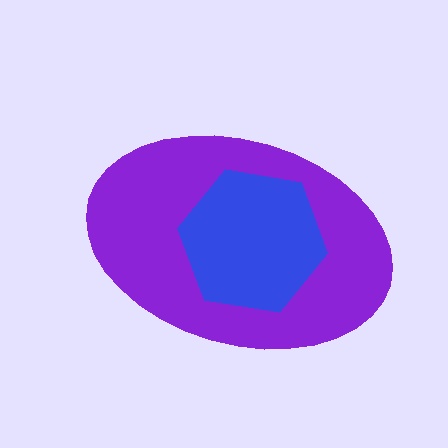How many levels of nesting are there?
2.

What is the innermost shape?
The blue hexagon.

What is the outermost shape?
The purple ellipse.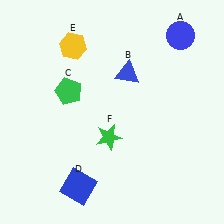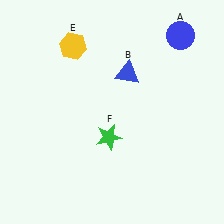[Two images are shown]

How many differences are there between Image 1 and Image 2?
There are 2 differences between the two images.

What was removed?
The blue square (D), the green pentagon (C) were removed in Image 2.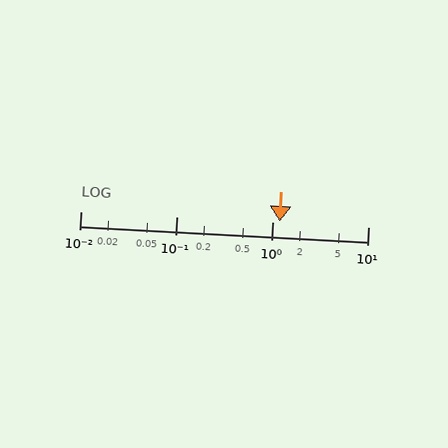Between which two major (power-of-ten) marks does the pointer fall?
The pointer is between 1 and 10.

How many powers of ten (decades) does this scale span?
The scale spans 3 decades, from 0.01 to 10.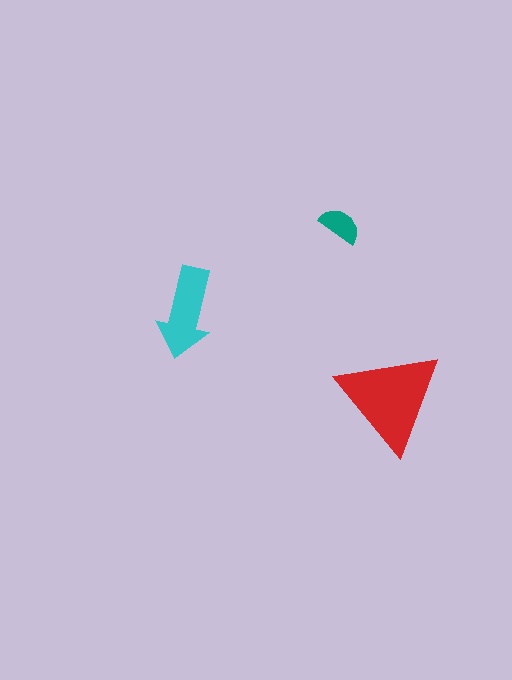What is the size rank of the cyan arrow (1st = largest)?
2nd.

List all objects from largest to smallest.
The red triangle, the cyan arrow, the teal semicircle.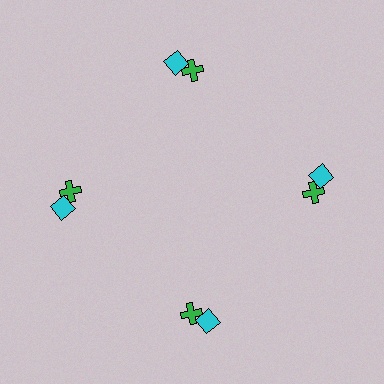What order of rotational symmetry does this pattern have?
This pattern has 4-fold rotational symmetry.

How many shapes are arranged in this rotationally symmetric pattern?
There are 8 shapes, arranged in 4 groups of 2.